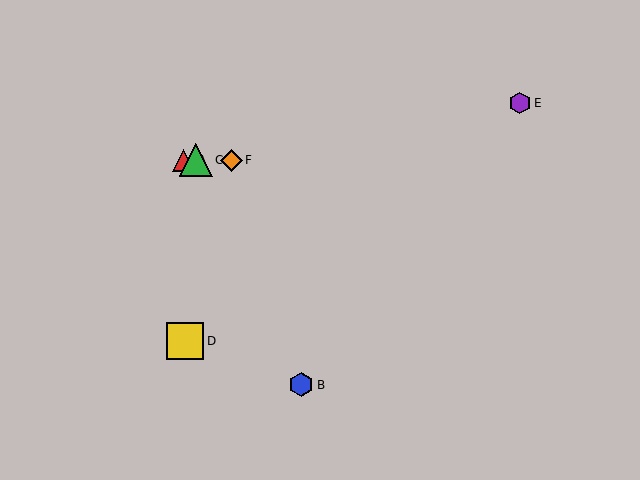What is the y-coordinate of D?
Object D is at y≈341.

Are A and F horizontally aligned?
Yes, both are at y≈160.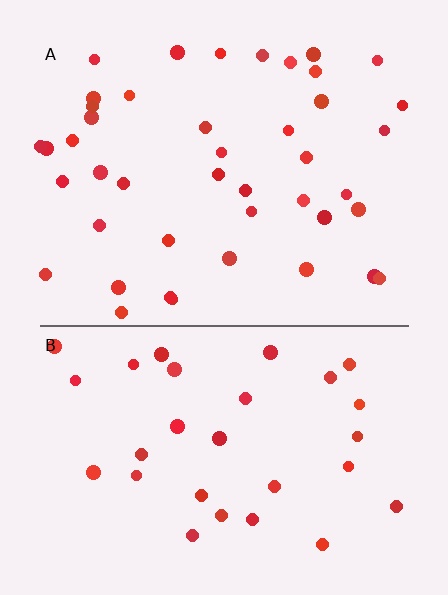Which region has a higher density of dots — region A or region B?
A (the top).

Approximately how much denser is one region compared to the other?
Approximately 1.4× — region A over region B.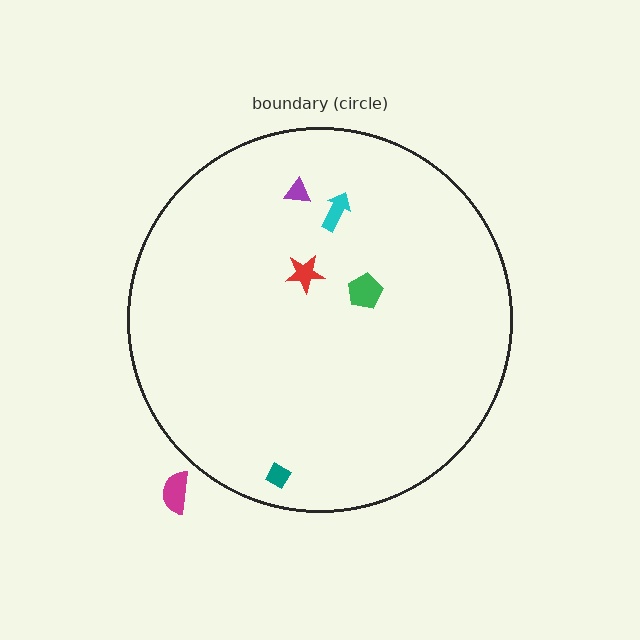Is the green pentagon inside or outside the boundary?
Inside.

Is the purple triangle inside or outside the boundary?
Inside.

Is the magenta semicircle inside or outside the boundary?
Outside.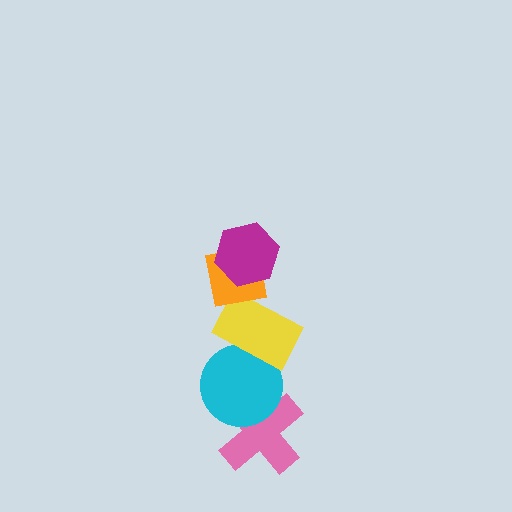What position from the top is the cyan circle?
The cyan circle is 4th from the top.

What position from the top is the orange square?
The orange square is 2nd from the top.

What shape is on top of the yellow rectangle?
The orange square is on top of the yellow rectangle.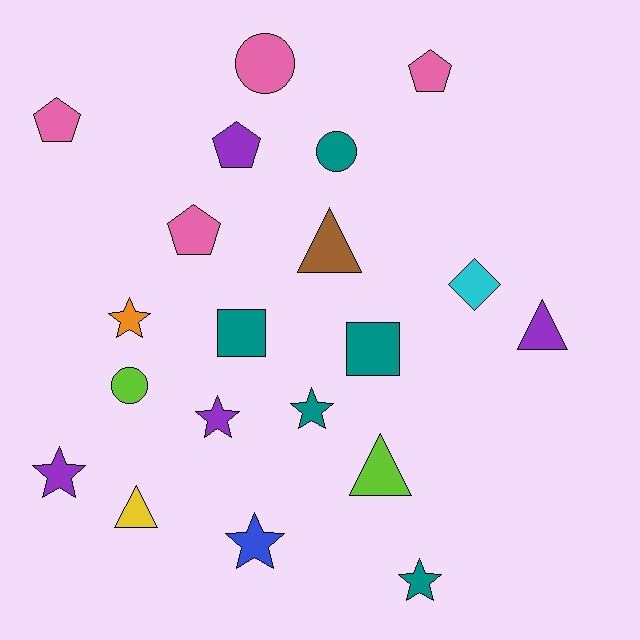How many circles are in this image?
There are 3 circles.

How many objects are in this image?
There are 20 objects.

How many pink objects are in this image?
There are 4 pink objects.